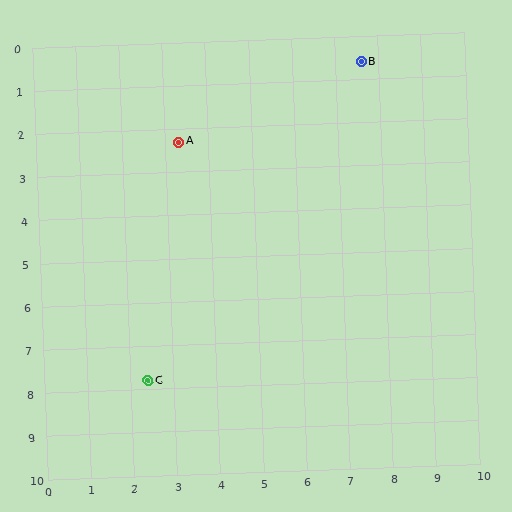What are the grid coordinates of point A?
Point A is at approximately (3.3, 2.3).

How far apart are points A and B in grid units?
Points A and B are about 4.6 grid units apart.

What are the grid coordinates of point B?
Point B is at approximately (7.6, 0.6).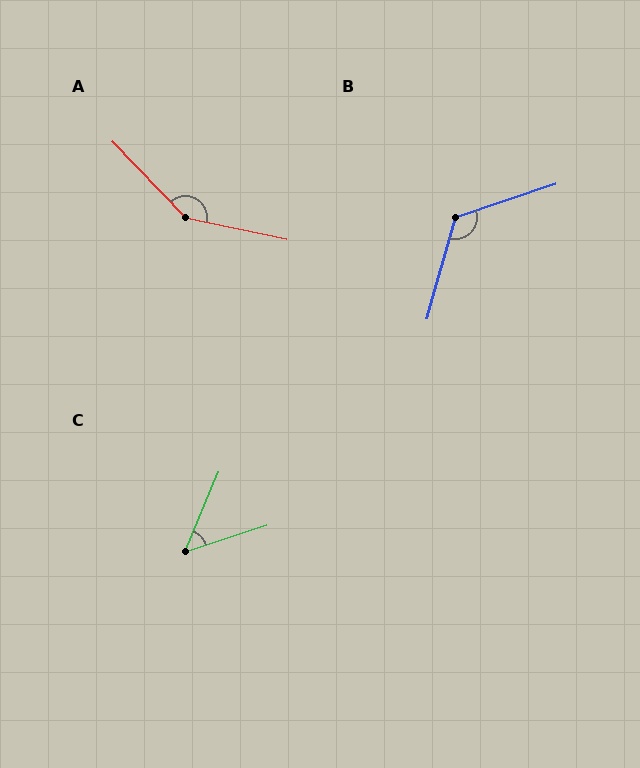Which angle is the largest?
A, at approximately 146 degrees.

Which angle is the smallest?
C, at approximately 49 degrees.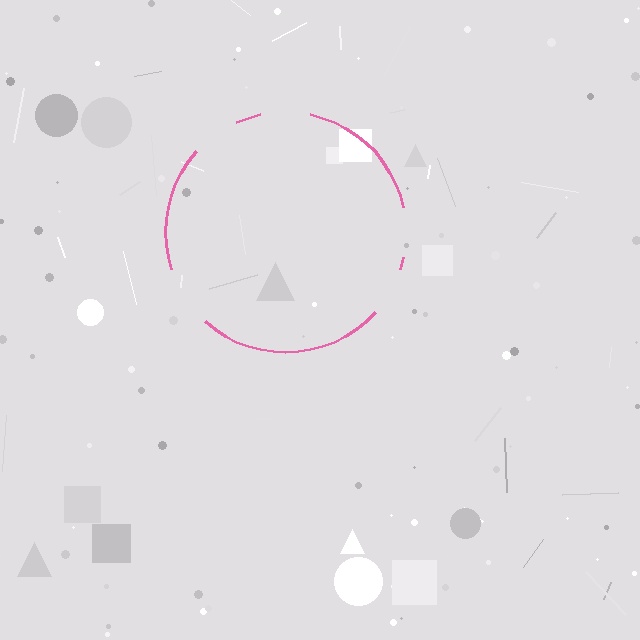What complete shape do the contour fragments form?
The contour fragments form a circle.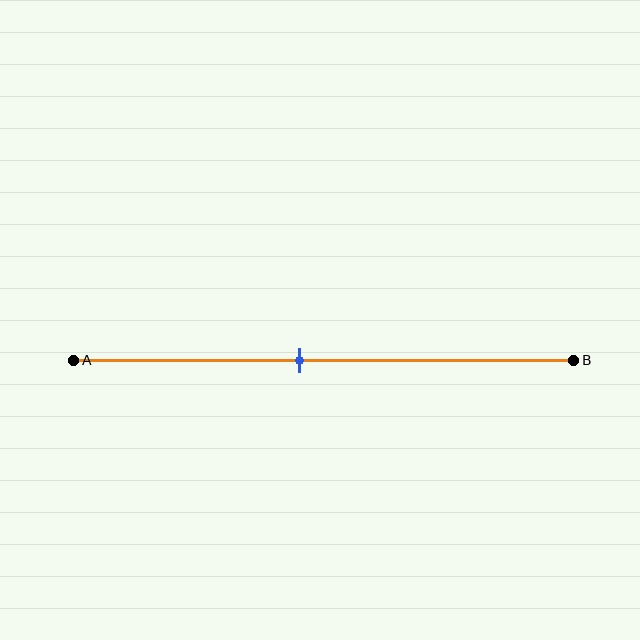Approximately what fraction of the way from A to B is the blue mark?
The blue mark is approximately 45% of the way from A to B.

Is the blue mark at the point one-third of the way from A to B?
No, the mark is at about 45% from A, not at the 33% one-third point.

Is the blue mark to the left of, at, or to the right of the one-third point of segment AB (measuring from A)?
The blue mark is to the right of the one-third point of segment AB.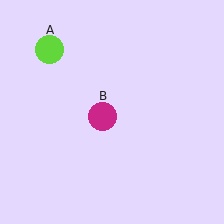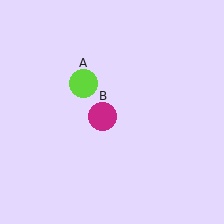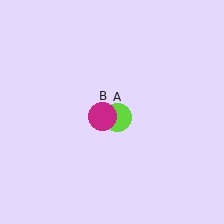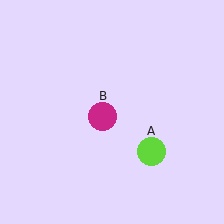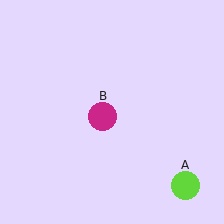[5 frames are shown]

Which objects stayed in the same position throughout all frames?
Magenta circle (object B) remained stationary.